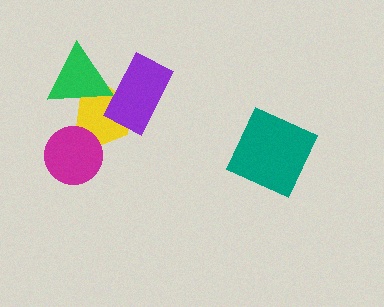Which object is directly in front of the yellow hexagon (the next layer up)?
The purple rectangle is directly in front of the yellow hexagon.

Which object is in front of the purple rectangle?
The green triangle is in front of the purple rectangle.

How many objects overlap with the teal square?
0 objects overlap with the teal square.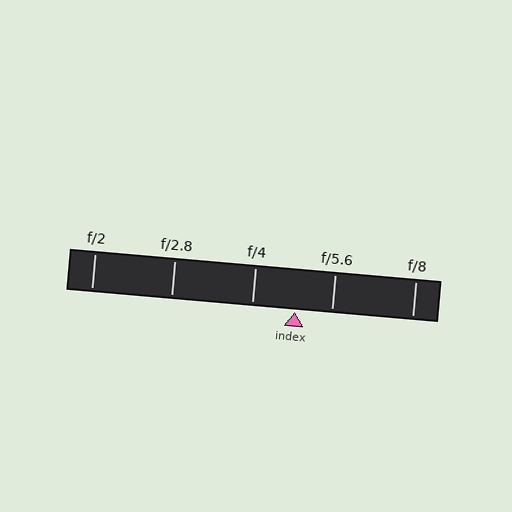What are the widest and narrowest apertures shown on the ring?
The widest aperture shown is f/2 and the narrowest is f/8.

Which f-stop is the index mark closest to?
The index mark is closest to f/5.6.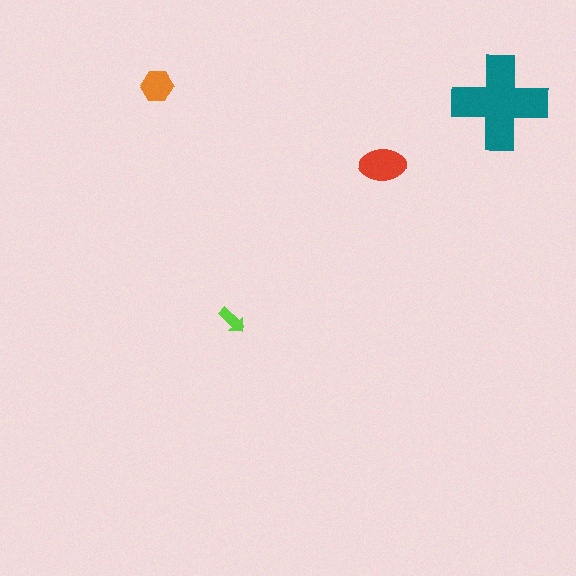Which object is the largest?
The teal cross.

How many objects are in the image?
There are 4 objects in the image.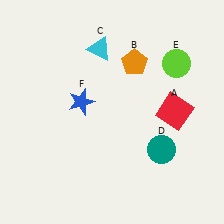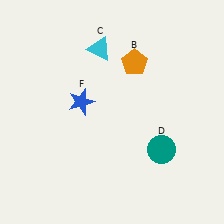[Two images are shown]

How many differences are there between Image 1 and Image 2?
There are 2 differences between the two images.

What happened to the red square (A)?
The red square (A) was removed in Image 2. It was in the top-right area of Image 1.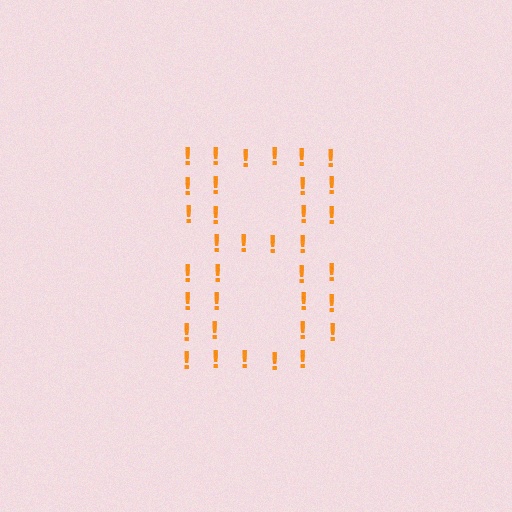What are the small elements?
The small elements are exclamation marks.